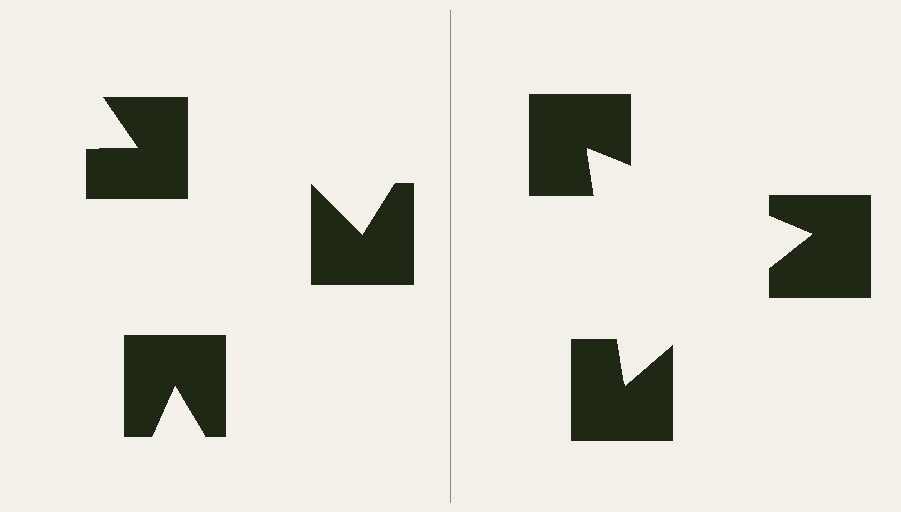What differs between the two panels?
The notched squares are positioned identically on both sides; only the wedge orientations differ. On the right they align to a triangle; on the left they are misaligned.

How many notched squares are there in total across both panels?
6 — 3 on each side.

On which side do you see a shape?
An illusory triangle appears on the right side. On the left side the wedge cuts are rotated, so no coherent shape forms.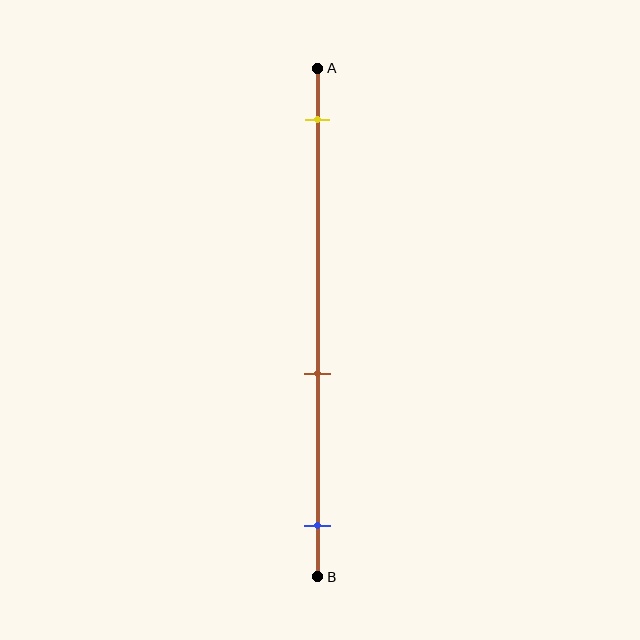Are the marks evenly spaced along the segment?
No, the marks are not evenly spaced.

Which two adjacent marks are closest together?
The brown and blue marks are the closest adjacent pair.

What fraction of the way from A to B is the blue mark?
The blue mark is approximately 90% (0.9) of the way from A to B.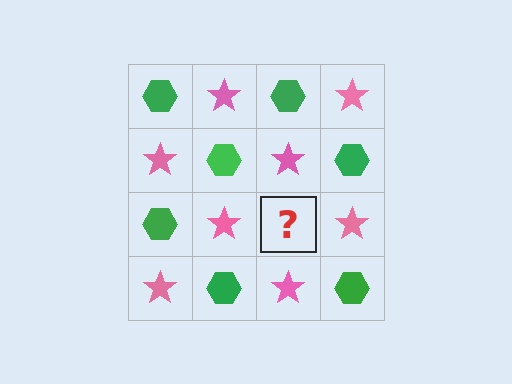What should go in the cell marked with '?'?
The missing cell should contain a green hexagon.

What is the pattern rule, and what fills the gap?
The rule is that it alternates green hexagon and pink star in a checkerboard pattern. The gap should be filled with a green hexagon.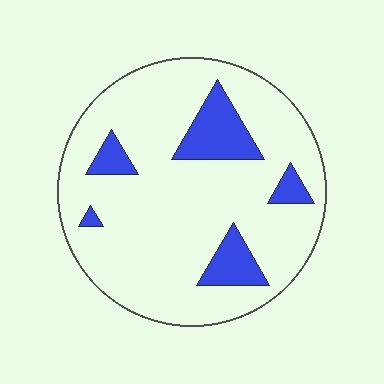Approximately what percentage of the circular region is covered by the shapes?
Approximately 15%.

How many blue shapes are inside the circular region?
5.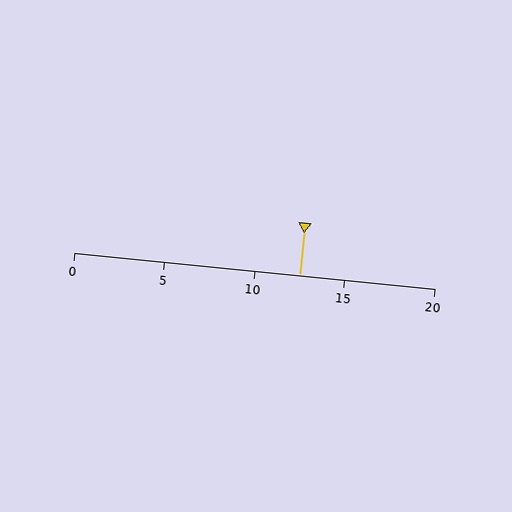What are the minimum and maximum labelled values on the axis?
The axis runs from 0 to 20.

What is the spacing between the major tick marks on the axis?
The major ticks are spaced 5 apart.